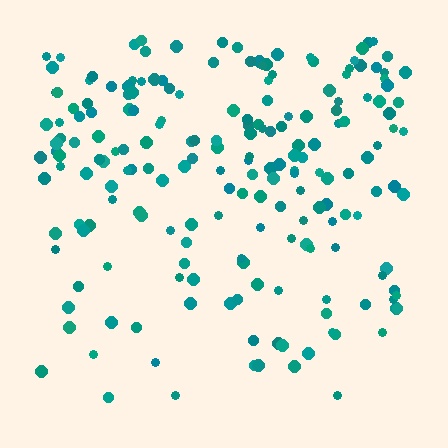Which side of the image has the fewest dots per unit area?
The bottom.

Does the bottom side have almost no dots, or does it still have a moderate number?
Still a moderate number, just noticeably fewer than the top.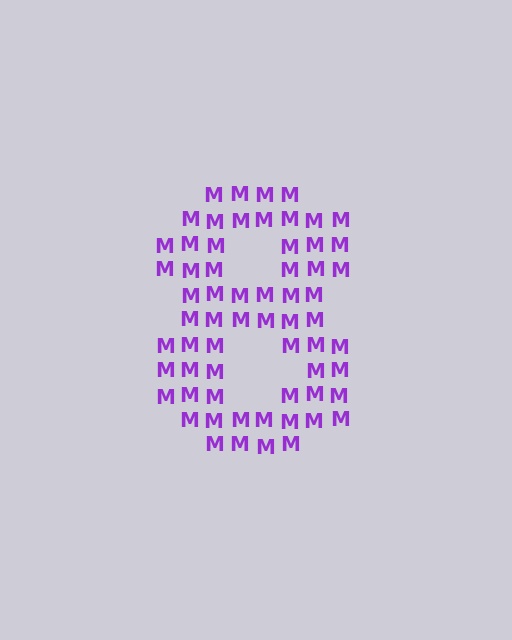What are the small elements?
The small elements are letter M's.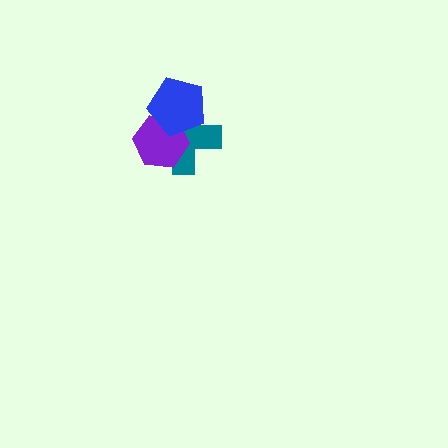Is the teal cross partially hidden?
Yes, it is partially covered by another shape.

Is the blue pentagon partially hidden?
No, no other shape covers it.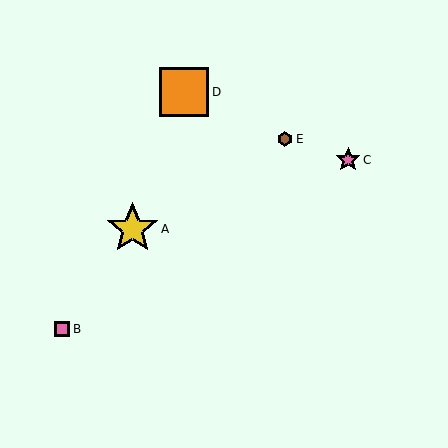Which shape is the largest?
The yellow star (labeled A) is the largest.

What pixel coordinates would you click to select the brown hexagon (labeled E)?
Click at (285, 139) to select the brown hexagon E.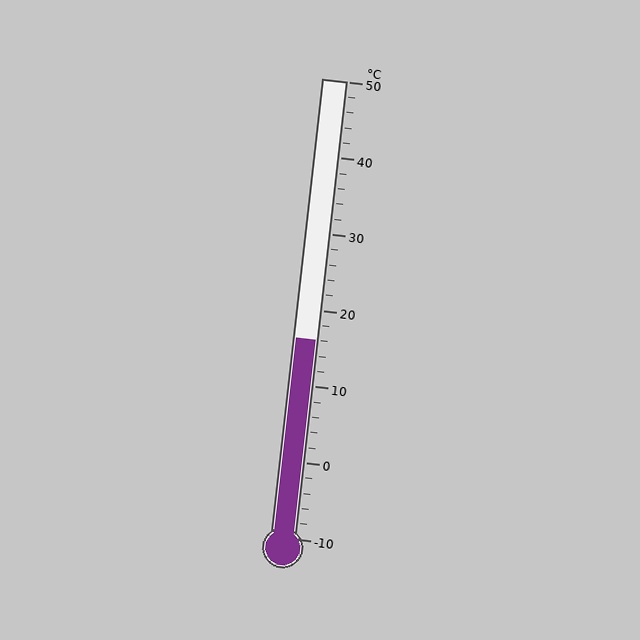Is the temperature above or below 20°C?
The temperature is below 20°C.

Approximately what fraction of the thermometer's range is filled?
The thermometer is filled to approximately 45% of its range.